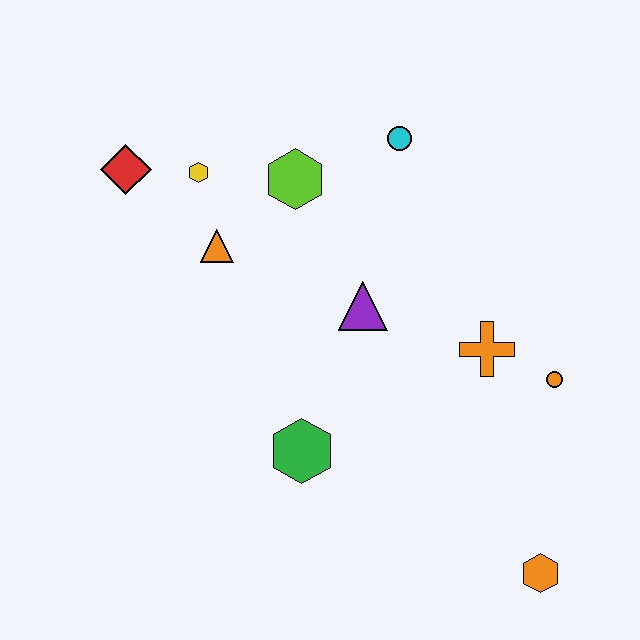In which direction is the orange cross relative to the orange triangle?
The orange cross is to the right of the orange triangle.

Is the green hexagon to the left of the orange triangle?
No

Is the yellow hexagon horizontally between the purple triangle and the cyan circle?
No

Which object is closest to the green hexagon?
The purple triangle is closest to the green hexagon.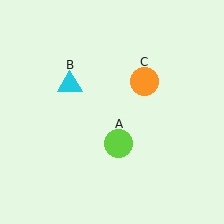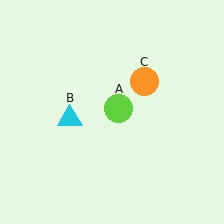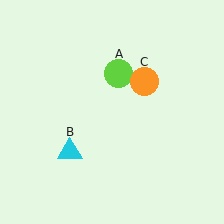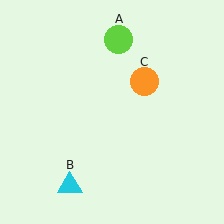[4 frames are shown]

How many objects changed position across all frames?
2 objects changed position: lime circle (object A), cyan triangle (object B).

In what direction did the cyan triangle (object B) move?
The cyan triangle (object B) moved down.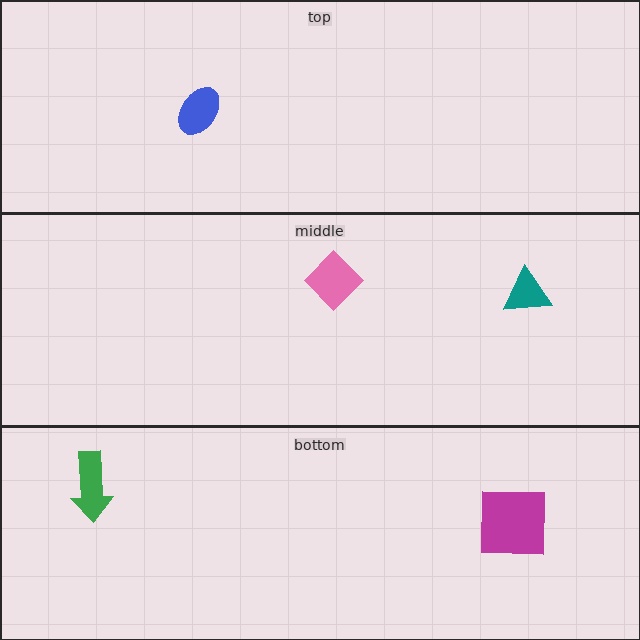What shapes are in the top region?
The blue ellipse.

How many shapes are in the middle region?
2.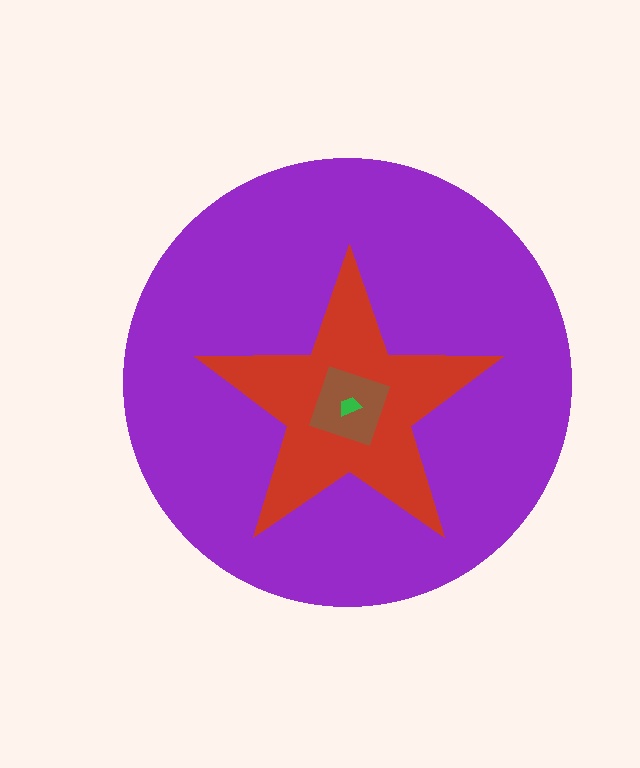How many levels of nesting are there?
4.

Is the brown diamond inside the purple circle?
Yes.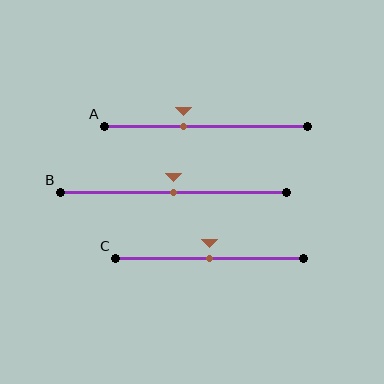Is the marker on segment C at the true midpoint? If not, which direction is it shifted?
Yes, the marker on segment C is at the true midpoint.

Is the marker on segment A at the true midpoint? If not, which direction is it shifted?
No, the marker on segment A is shifted to the left by about 11% of the segment length.